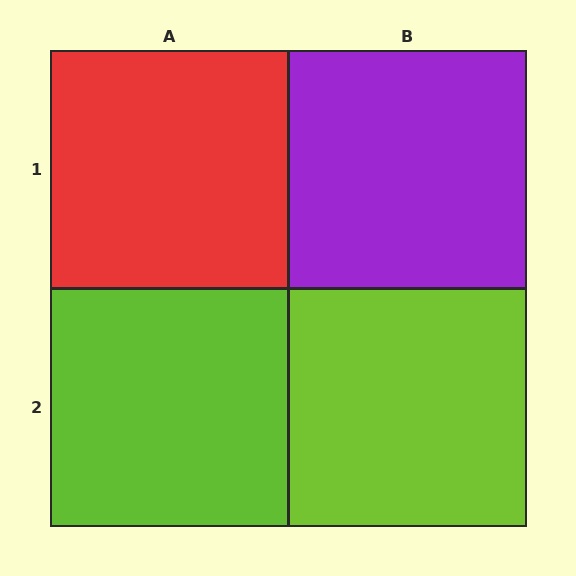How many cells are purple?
1 cell is purple.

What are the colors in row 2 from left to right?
Lime, lime.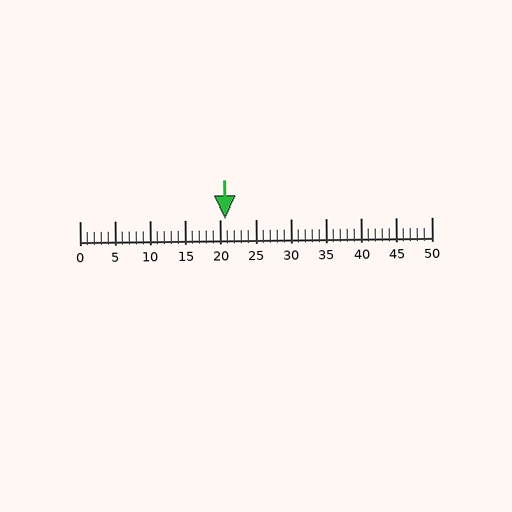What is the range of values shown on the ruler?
The ruler shows values from 0 to 50.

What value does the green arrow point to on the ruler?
The green arrow points to approximately 21.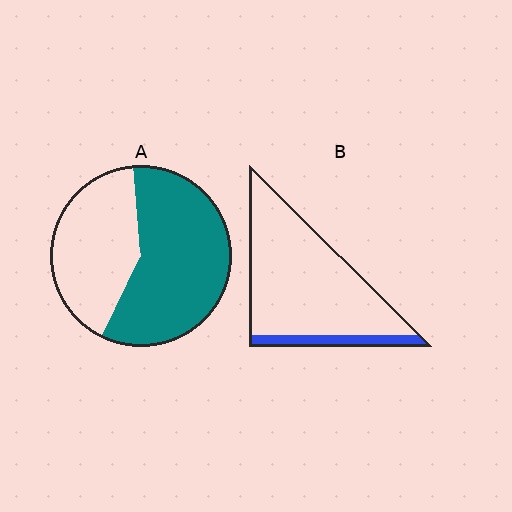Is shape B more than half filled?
No.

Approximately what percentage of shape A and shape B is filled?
A is approximately 60% and B is approximately 15%.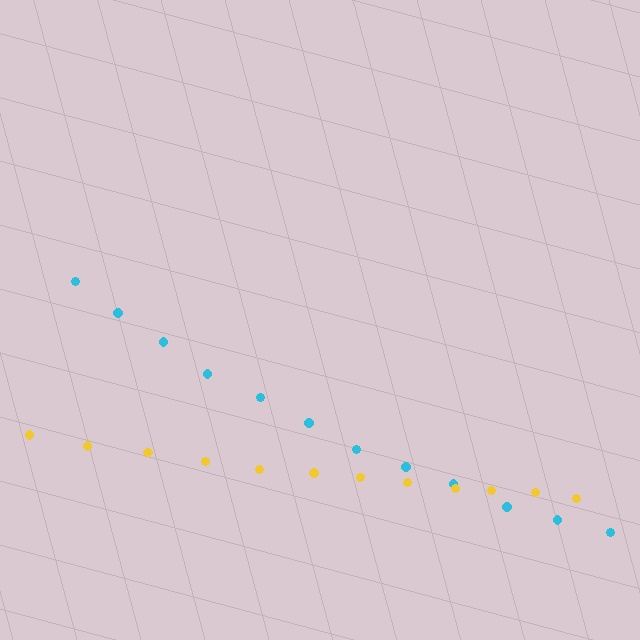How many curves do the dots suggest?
There are 2 distinct paths.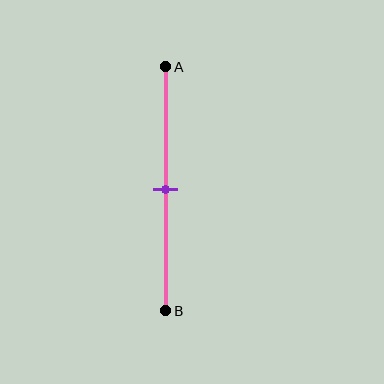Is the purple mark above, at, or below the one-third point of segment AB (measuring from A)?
The purple mark is below the one-third point of segment AB.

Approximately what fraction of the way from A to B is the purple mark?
The purple mark is approximately 50% of the way from A to B.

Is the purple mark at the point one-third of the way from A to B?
No, the mark is at about 50% from A, not at the 33% one-third point.